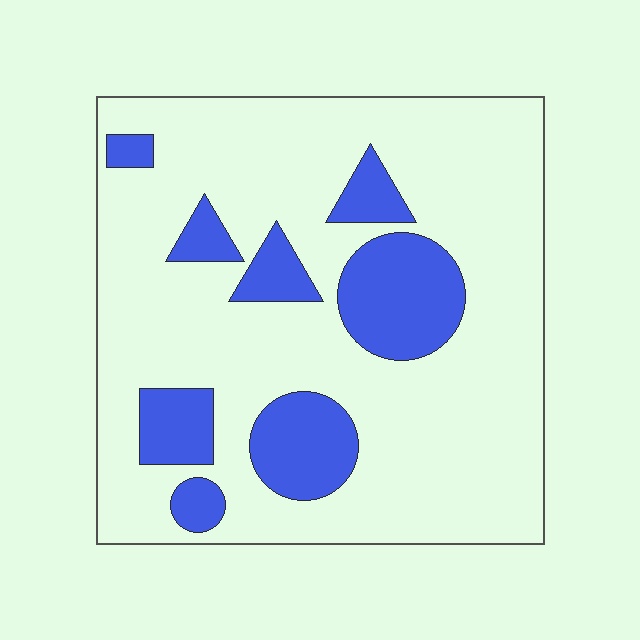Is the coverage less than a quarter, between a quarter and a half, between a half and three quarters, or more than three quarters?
Less than a quarter.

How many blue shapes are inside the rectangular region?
8.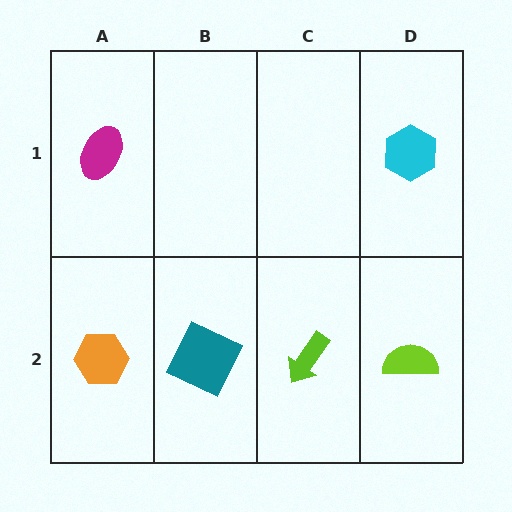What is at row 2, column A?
An orange hexagon.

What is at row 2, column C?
A lime arrow.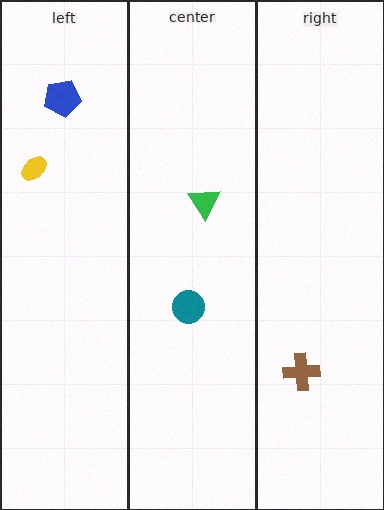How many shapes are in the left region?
2.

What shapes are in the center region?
The teal circle, the green triangle.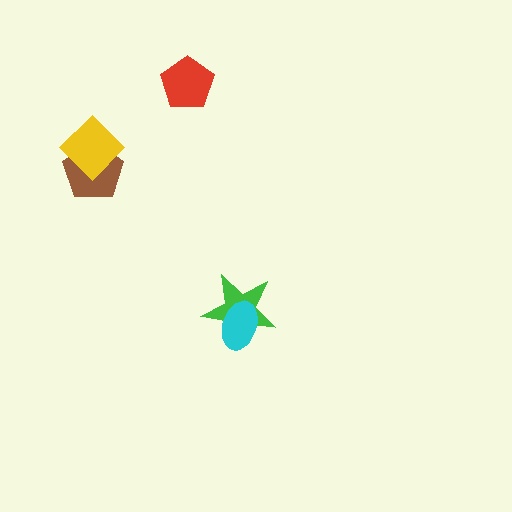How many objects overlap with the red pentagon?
0 objects overlap with the red pentagon.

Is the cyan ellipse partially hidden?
No, no other shape covers it.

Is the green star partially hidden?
Yes, it is partially covered by another shape.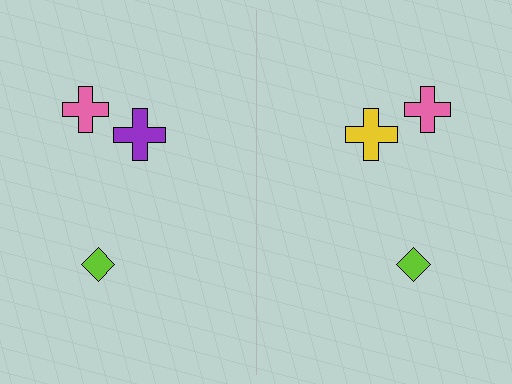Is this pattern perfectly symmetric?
No, the pattern is not perfectly symmetric. The yellow cross on the right side breaks the symmetry — its mirror counterpart is purple.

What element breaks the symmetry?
The yellow cross on the right side breaks the symmetry — its mirror counterpart is purple.